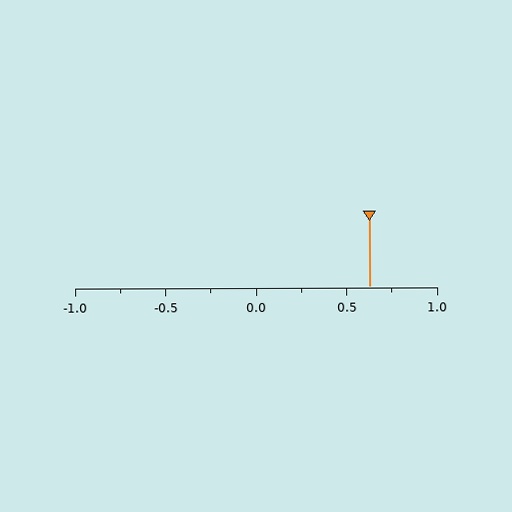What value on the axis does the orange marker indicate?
The marker indicates approximately 0.62.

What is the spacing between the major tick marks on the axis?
The major ticks are spaced 0.5 apart.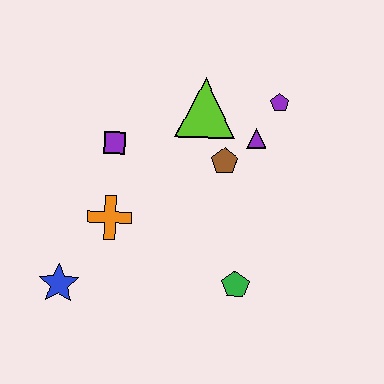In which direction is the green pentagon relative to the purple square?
The green pentagon is below the purple square.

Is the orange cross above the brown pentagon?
No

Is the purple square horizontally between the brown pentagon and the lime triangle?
No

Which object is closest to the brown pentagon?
The purple triangle is closest to the brown pentagon.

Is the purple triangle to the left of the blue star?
No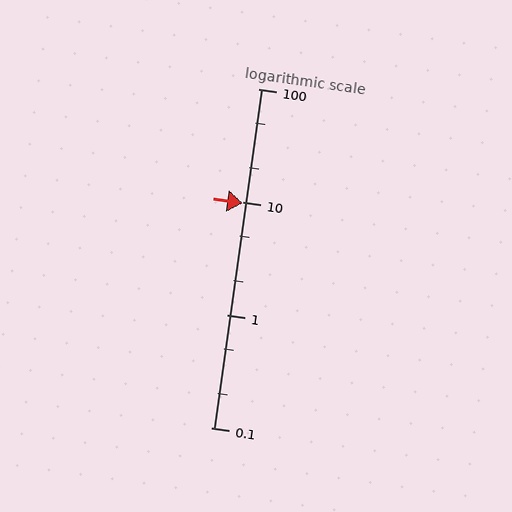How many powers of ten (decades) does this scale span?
The scale spans 3 decades, from 0.1 to 100.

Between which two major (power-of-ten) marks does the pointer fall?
The pointer is between 1 and 10.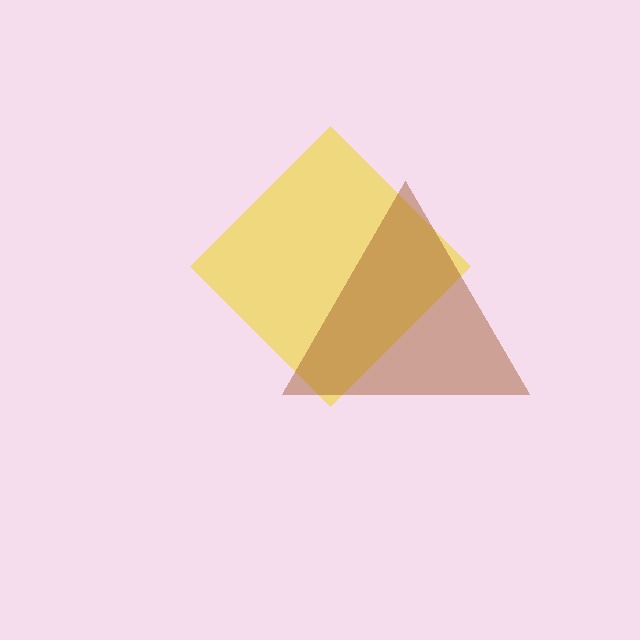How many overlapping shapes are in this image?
There are 2 overlapping shapes in the image.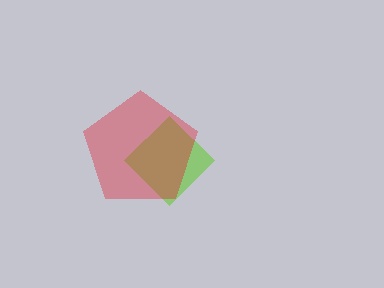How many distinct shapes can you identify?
There are 2 distinct shapes: a lime diamond, a red pentagon.